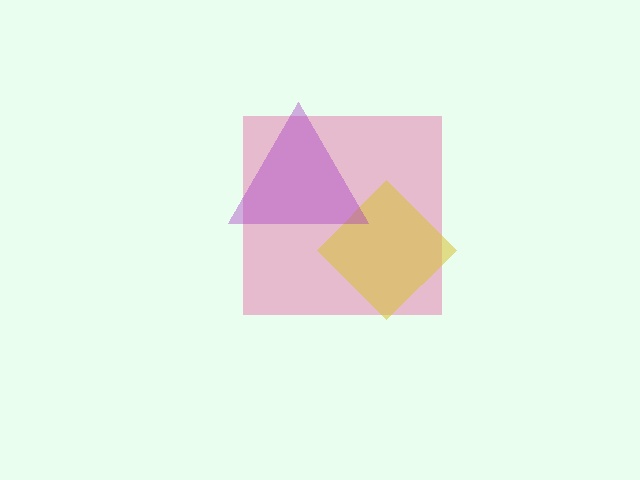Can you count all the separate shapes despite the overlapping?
Yes, there are 3 separate shapes.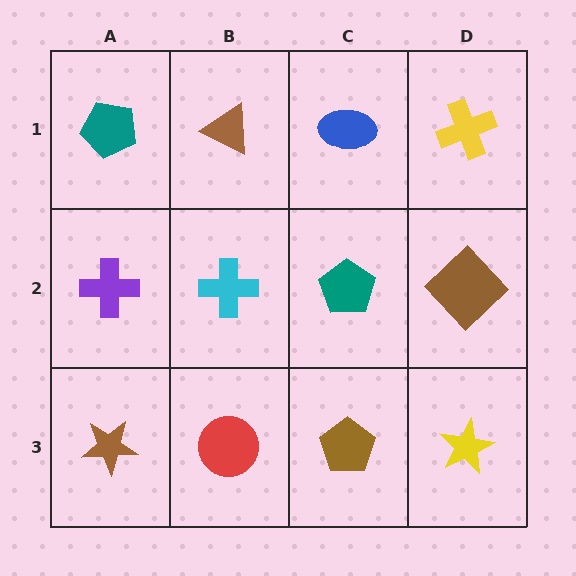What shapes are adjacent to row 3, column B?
A cyan cross (row 2, column B), a brown star (row 3, column A), a brown pentagon (row 3, column C).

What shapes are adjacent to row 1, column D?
A brown diamond (row 2, column D), a blue ellipse (row 1, column C).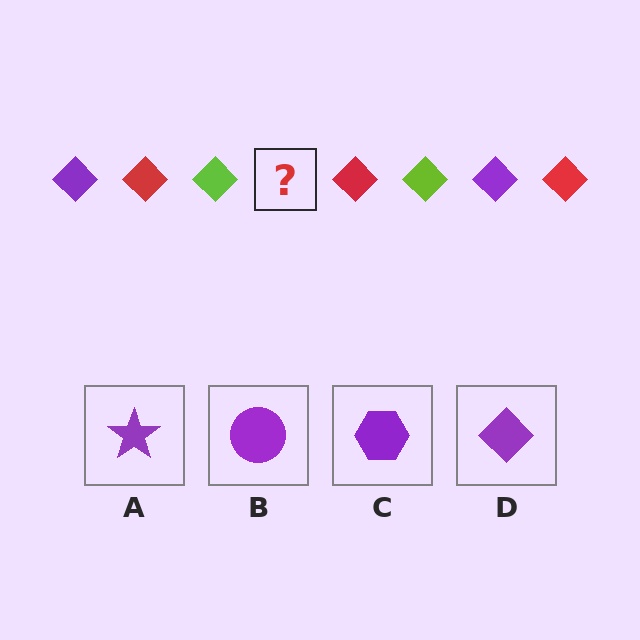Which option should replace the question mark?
Option D.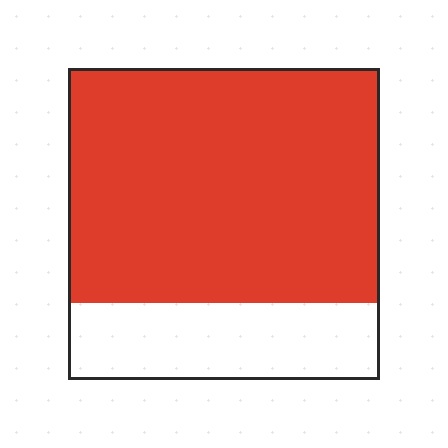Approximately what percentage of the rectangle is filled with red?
Approximately 75%.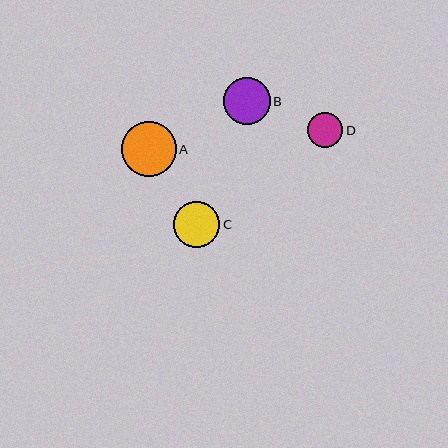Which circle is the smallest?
Circle D is the smallest with a size of approximately 35 pixels.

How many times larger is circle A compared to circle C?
Circle A is approximately 1.2 times the size of circle C.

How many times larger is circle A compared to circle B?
Circle A is approximately 1.2 times the size of circle B.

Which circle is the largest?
Circle A is the largest with a size of approximately 55 pixels.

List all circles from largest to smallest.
From largest to smallest: A, B, C, D.